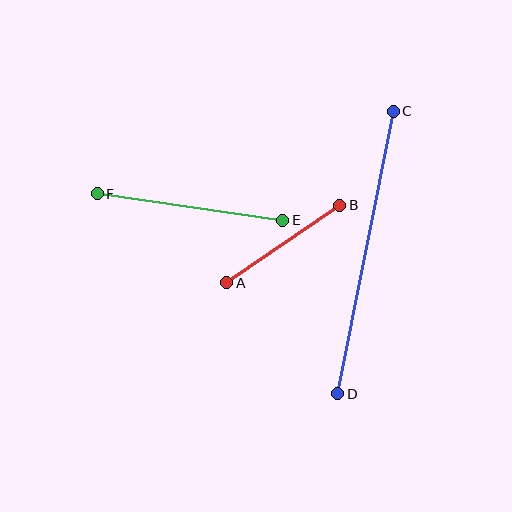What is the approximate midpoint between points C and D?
The midpoint is at approximately (366, 252) pixels.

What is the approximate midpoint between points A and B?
The midpoint is at approximately (283, 244) pixels.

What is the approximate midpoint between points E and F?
The midpoint is at approximately (190, 207) pixels.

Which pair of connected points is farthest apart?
Points C and D are farthest apart.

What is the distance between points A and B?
The distance is approximately 137 pixels.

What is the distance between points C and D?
The distance is approximately 288 pixels.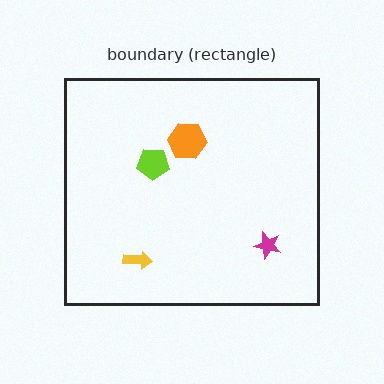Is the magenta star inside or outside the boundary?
Inside.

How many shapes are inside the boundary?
4 inside, 0 outside.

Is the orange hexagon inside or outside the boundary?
Inside.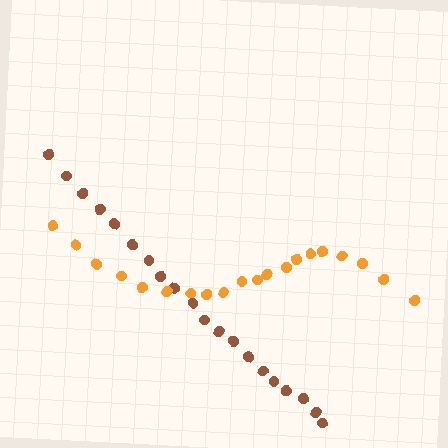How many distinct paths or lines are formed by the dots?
There are 2 distinct paths.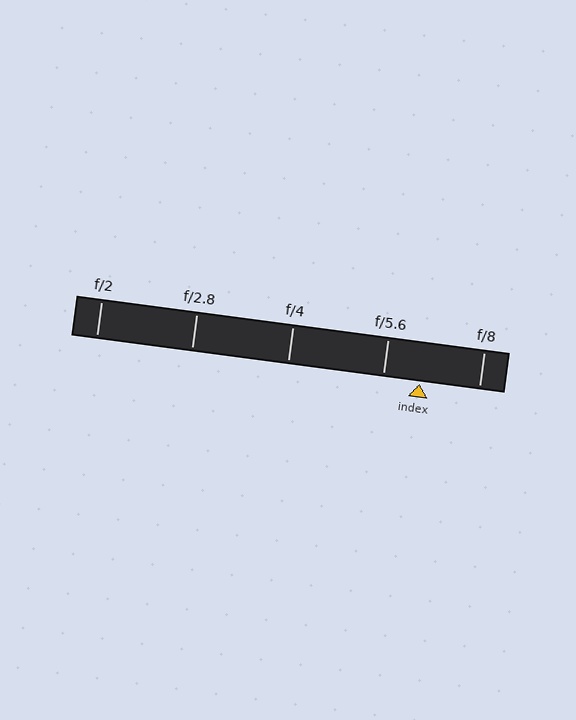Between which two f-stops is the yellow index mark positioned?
The index mark is between f/5.6 and f/8.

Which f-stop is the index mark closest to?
The index mark is closest to f/5.6.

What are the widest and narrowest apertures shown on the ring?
The widest aperture shown is f/2 and the narrowest is f/8.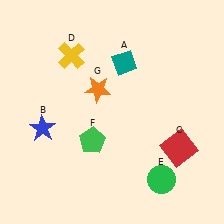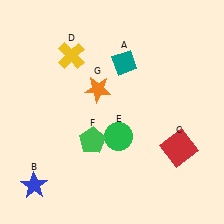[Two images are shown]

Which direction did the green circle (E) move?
The green circle (E) moved up.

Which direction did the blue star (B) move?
The blue star (B) moved down.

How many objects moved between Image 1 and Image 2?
2 objects moved between the two images.